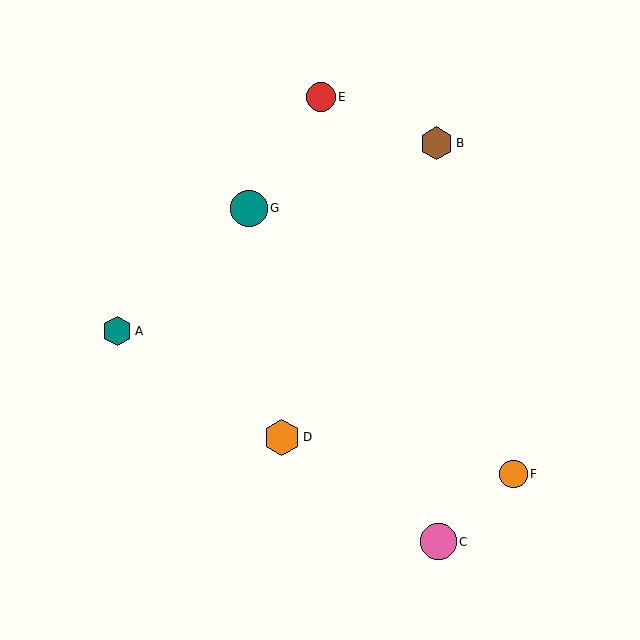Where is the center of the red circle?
The center of the red circle is at (321, 97).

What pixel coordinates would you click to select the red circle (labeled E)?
Click at (321, 97) to select the red circle E.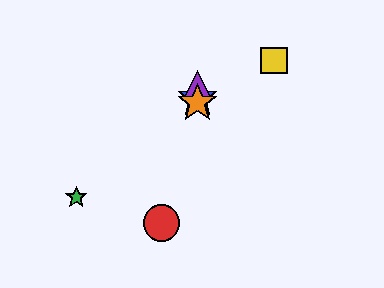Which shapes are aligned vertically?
The blue star, the purple triangle, the orange star are aligned vertically.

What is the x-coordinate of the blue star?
The blue star is at x≈197.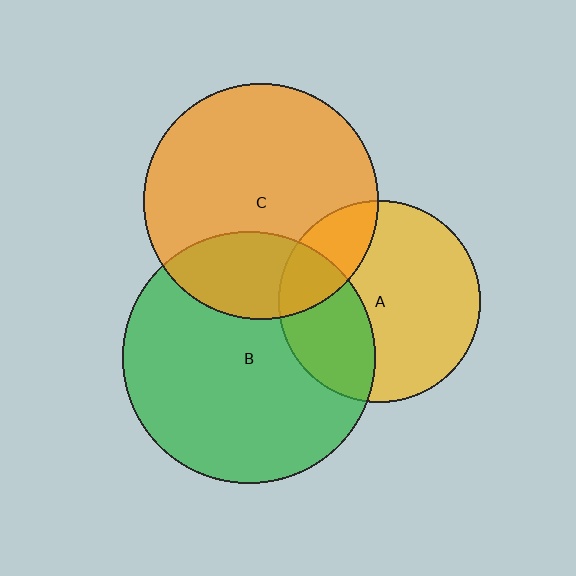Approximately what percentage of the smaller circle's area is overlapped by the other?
Approximately 20%.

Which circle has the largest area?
Circle B (green).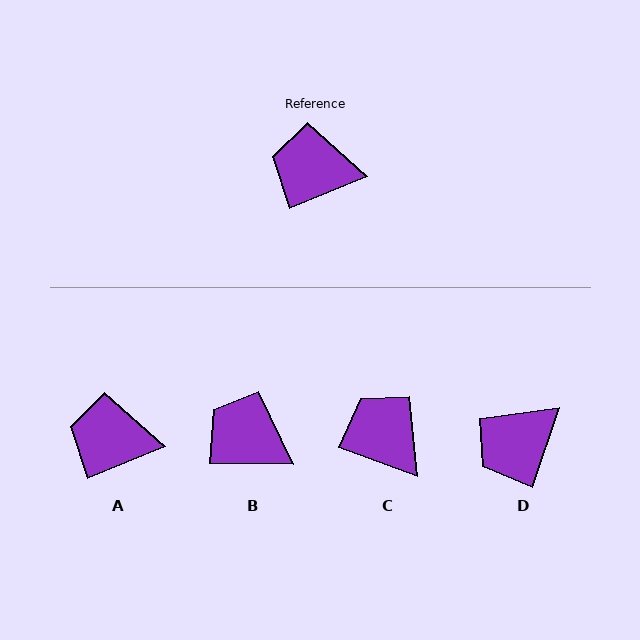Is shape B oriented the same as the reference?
No, it is off by about 23 degrees.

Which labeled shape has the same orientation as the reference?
A.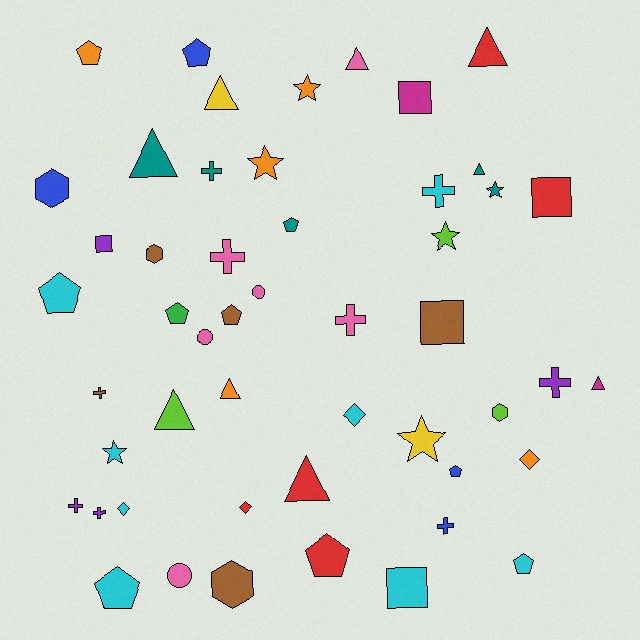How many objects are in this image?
There are 50 objects.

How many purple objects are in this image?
There are 4 purple objects.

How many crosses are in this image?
There are 9 crosses.